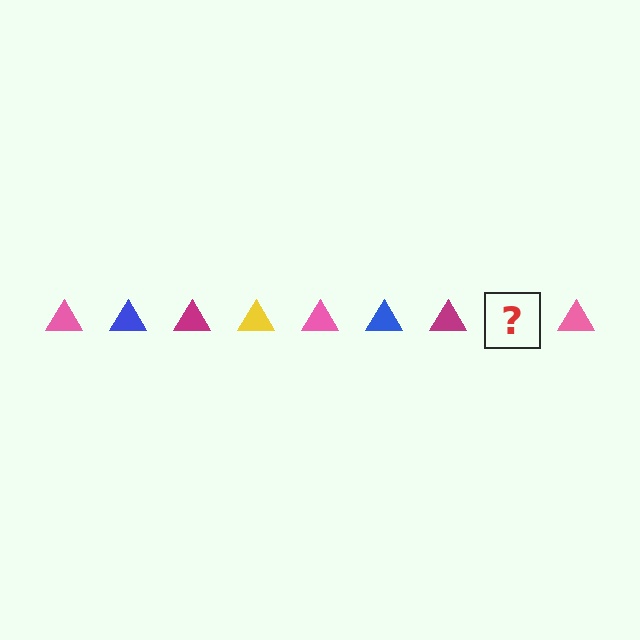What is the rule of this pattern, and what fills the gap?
The rule is that the pattern cycles through pink, blue, magenta, yellow triangles. The gap should be filled with a yellow triangle.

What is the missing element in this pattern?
The missing element is a yellow triangle.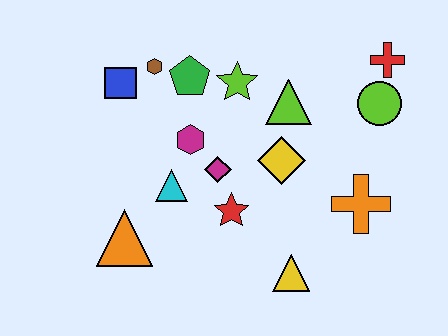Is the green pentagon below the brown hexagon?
Yes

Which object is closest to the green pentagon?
The brown hexagon is closest to the green pentagon.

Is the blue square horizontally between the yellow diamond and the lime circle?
No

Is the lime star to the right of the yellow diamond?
No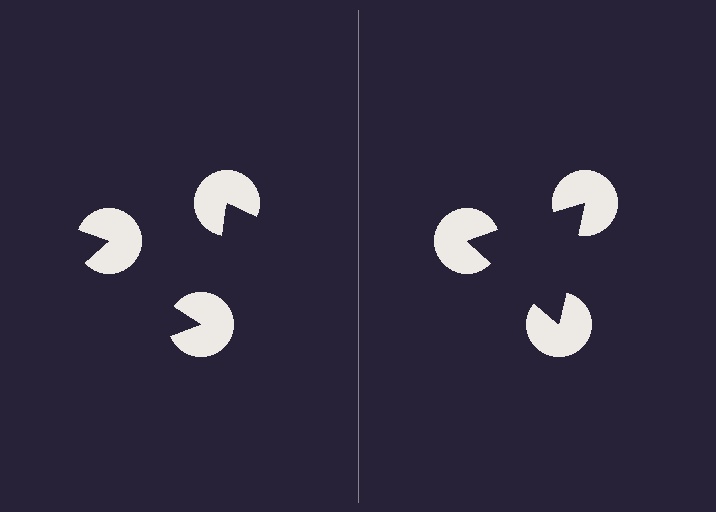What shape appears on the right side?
An illusory triangle.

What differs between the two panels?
The pac-man discs are positioned identically on both sides; only the wedge orientations differ. On the right they align to a triangle; on the left they are misaligned.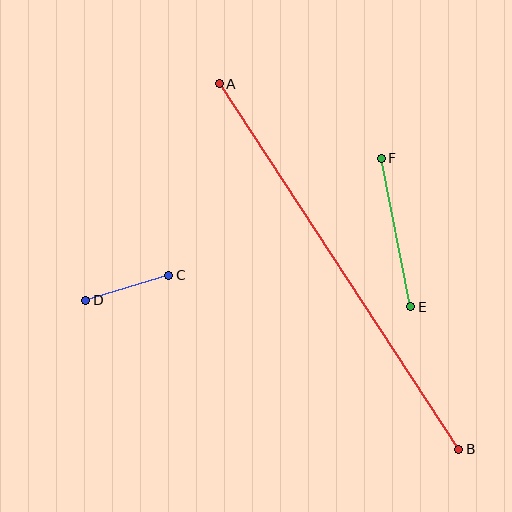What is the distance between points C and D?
The distance is approximately 87 pixels.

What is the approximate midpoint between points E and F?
The midpoint is at approximately (396, 233) pixels.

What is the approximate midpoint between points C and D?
The midpoint is at approximately (127, 288) pixels.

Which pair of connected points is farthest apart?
Points A and B are farthest apart.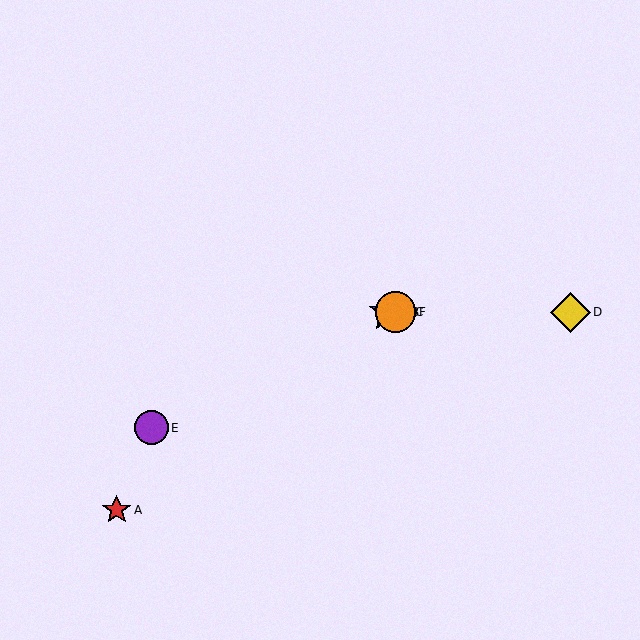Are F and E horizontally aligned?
No, F is at y≈312 and E is at y≈428.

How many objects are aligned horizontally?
4 objects (B, C, D, F) are aligned horizontally.